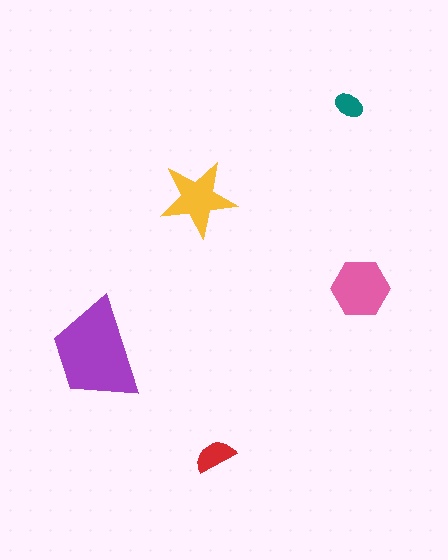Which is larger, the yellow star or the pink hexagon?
The pink hexagon.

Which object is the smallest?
The teal ellipse.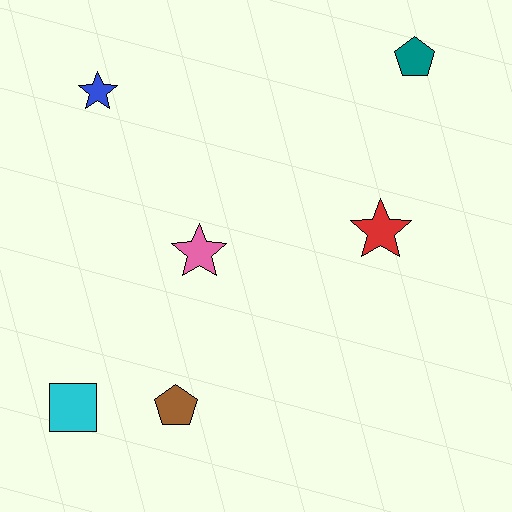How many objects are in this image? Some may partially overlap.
There are 6 objects.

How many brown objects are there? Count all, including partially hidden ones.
There is 1 brown object.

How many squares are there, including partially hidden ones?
There is 1 square.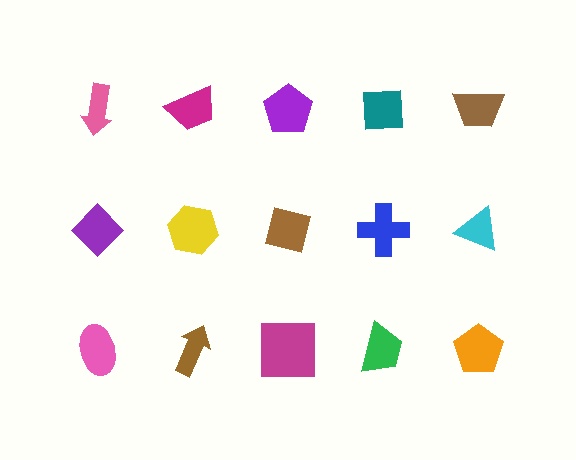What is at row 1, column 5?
A brown trapezoid.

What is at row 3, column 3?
A magenta square.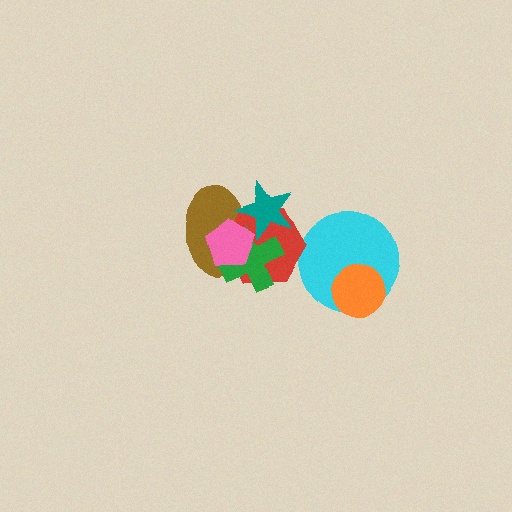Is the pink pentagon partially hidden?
Yes, it is partially covered by another shape.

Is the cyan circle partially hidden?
Yes, it is partially covered by another shape.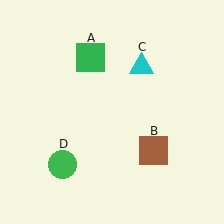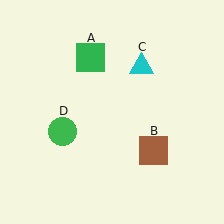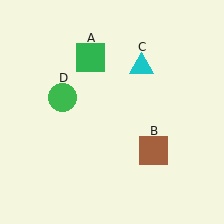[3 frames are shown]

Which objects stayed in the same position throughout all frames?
Green square (object A) and brown square (object B) and cyan triangle (object C) remained stationary.